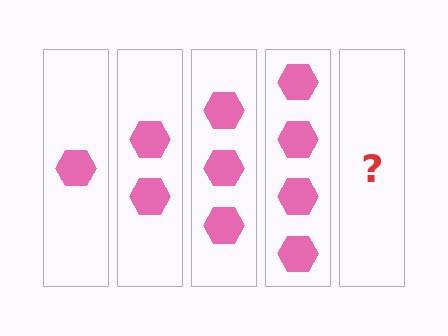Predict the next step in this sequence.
The next step is 5 hexagons.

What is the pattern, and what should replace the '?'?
The pattern is that each step adds one more hexagon. The '?' should be 5 hexagons.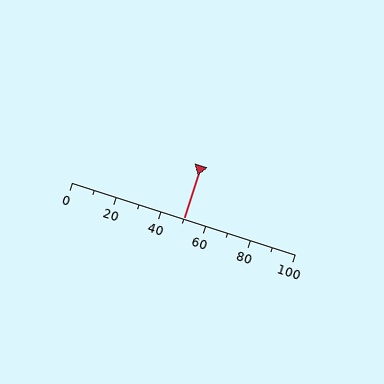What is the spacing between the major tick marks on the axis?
The major ticks are spaced 20 apart.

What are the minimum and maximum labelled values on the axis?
The axis runs from 0 to 100.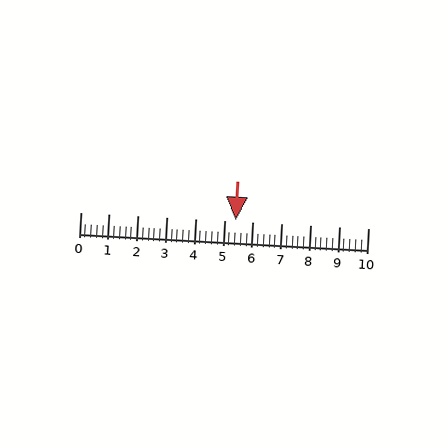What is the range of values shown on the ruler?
The ruler shows values from 0 to 10.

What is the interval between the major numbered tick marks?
The major tick marks are spaced 1 units apart.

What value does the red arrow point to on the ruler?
The red arrow points to approximately 5.4.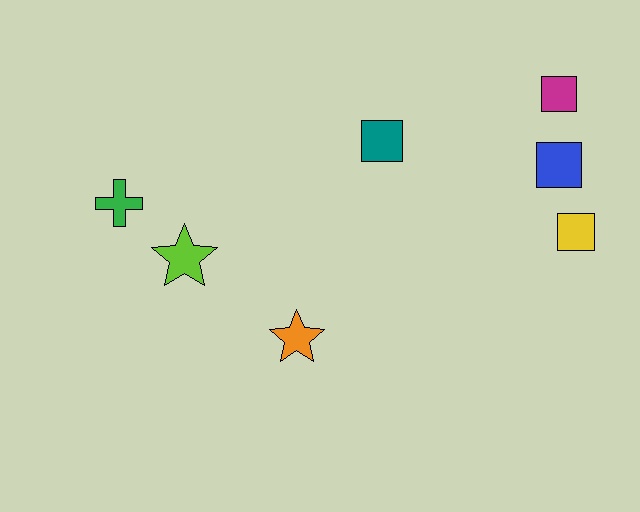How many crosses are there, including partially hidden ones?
There is 1 cross.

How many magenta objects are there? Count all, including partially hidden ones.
There is 1 magenta object.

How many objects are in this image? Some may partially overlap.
There are 7 objects.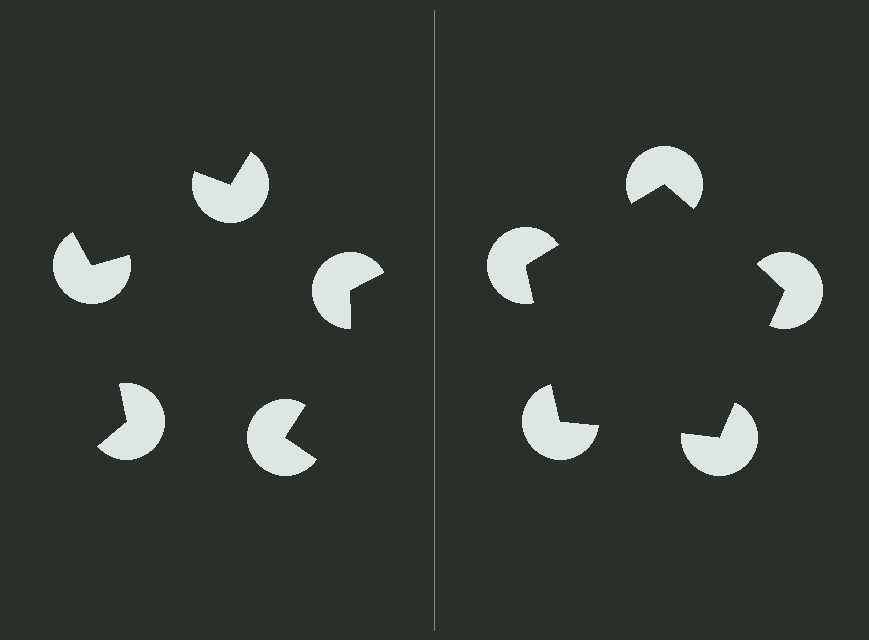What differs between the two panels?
The pac-man discs are positioned identically on both sides; only the wedge orientations differ. On the right they align to a pentagon; on the left they are misaligned.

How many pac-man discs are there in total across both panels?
10 — 5 on each side.